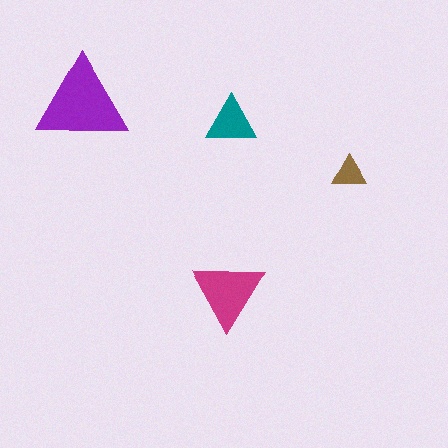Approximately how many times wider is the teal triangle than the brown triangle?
About 1.5 times wider.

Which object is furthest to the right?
The brown triangle is rightmost.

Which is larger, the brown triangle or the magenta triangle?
The magenta one.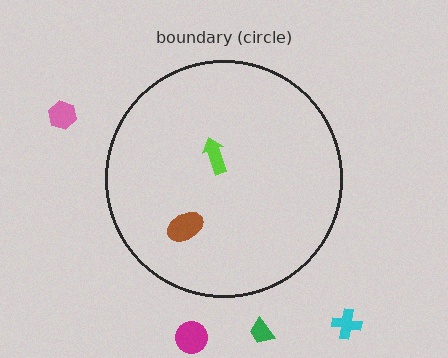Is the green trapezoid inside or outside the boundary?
Outside.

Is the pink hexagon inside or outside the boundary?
Outside.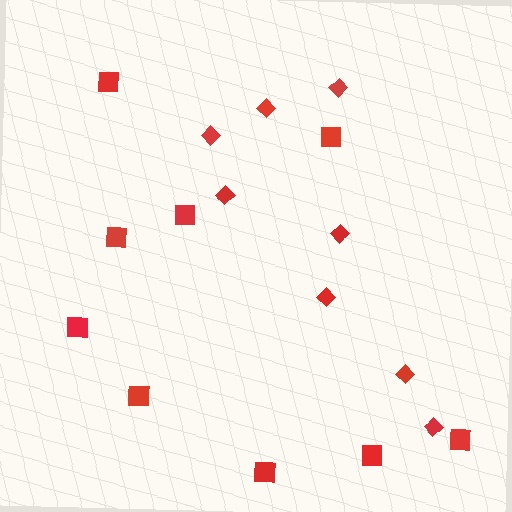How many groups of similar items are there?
There are 2 groups: one group of diamonds (8) and one group of squares (9).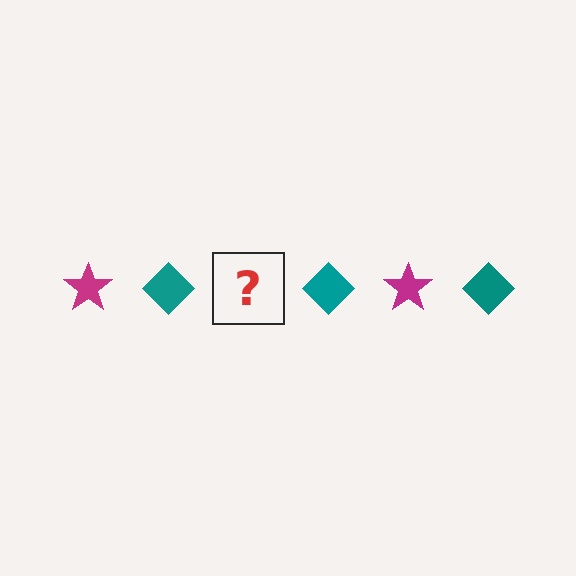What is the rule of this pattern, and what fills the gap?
The rule is that the pattern alternates between magenta star and teal diamond. The gap should be filled with a magenta star.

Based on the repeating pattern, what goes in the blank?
The blank should be a magenta star.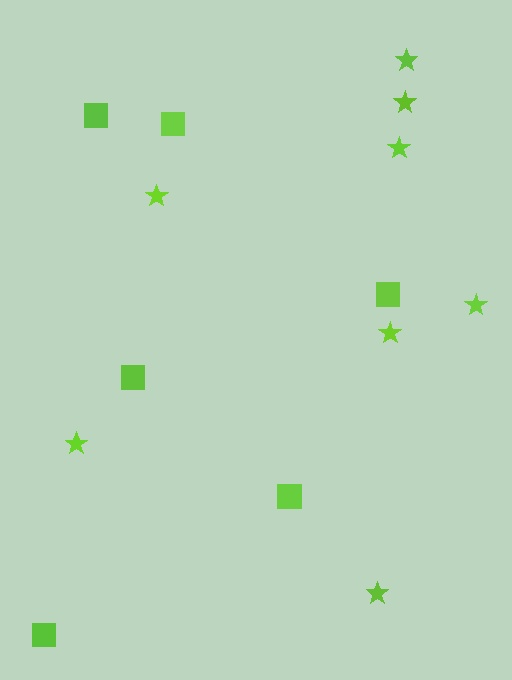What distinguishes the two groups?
There are 2 groups: one group of squares (6) and one group of stars (8).